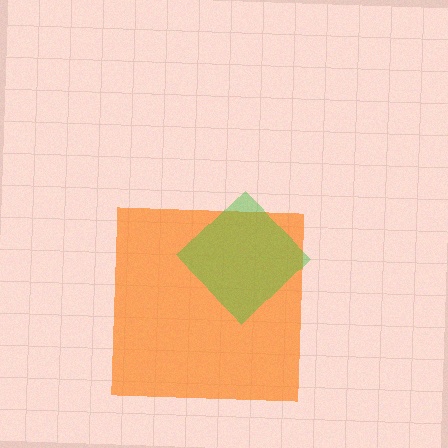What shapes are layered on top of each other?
The layered shapes are: an orange square, a green diamond.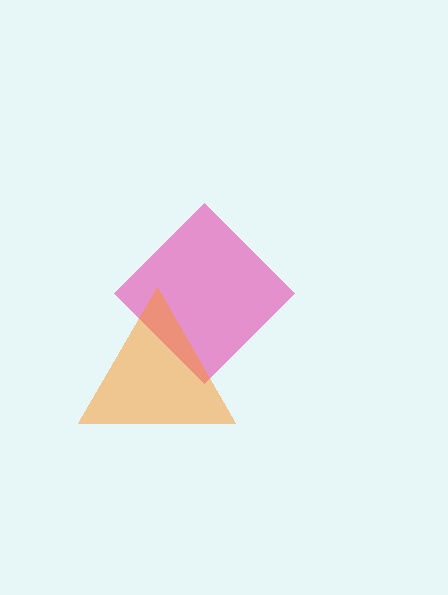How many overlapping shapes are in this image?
There are 2 overlapping shapes in the image.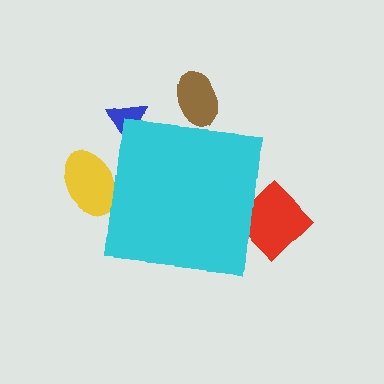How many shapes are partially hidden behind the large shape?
4 shapes are partially hidden.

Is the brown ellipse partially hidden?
Yes, the brown ellipse is partially hidden behind the cyan square.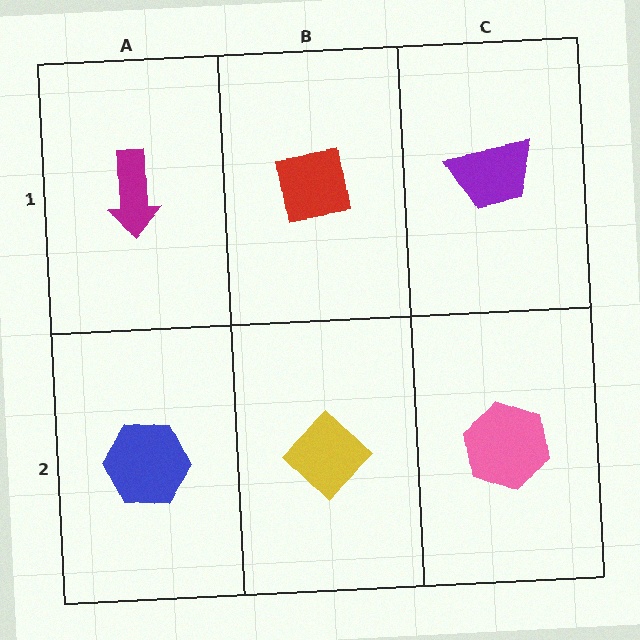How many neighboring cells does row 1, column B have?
3.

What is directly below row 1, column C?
A pink hexagon.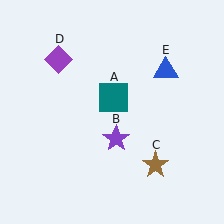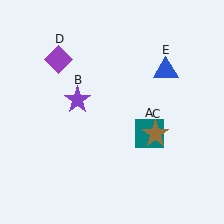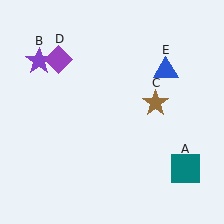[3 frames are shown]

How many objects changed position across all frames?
3 objects changed position: teal square (object A), purple star (object B), brown star (object C).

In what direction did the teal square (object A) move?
The teal square (object A) moved down and to the right.